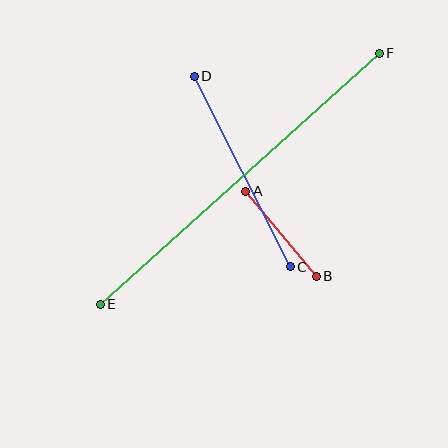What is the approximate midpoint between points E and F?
The midpoint is at approximately (240, 179) pixels.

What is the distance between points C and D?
The distance is approximately 213 pixels.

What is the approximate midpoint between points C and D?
The midpoint is at approximately (242, 171) pixels.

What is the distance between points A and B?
The distance is approximately 110 pixels.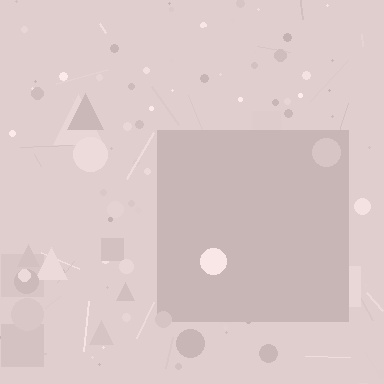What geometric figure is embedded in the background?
A square is embedded in the background.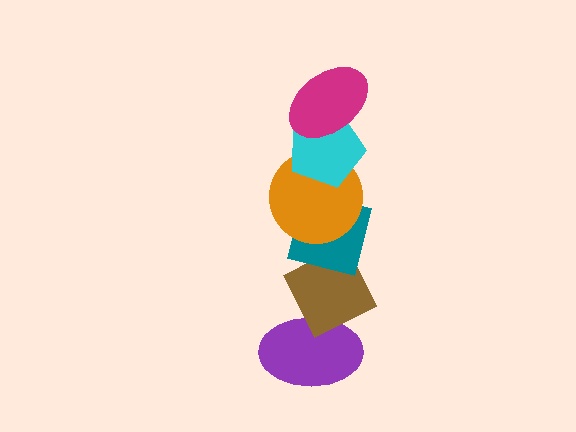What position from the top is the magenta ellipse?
The magenta ellipse is 1st from the top.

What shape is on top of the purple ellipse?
The brown diamond is on top of the purple ellipse.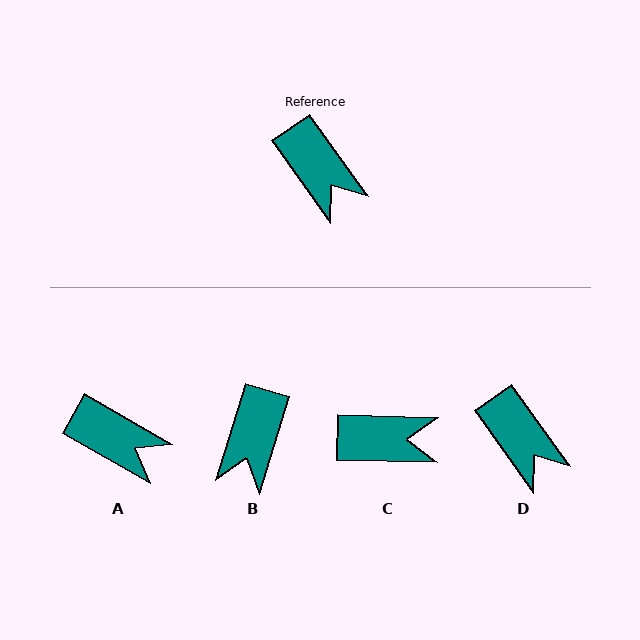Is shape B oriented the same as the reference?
No, it is off by about 52 degrees.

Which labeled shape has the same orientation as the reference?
D.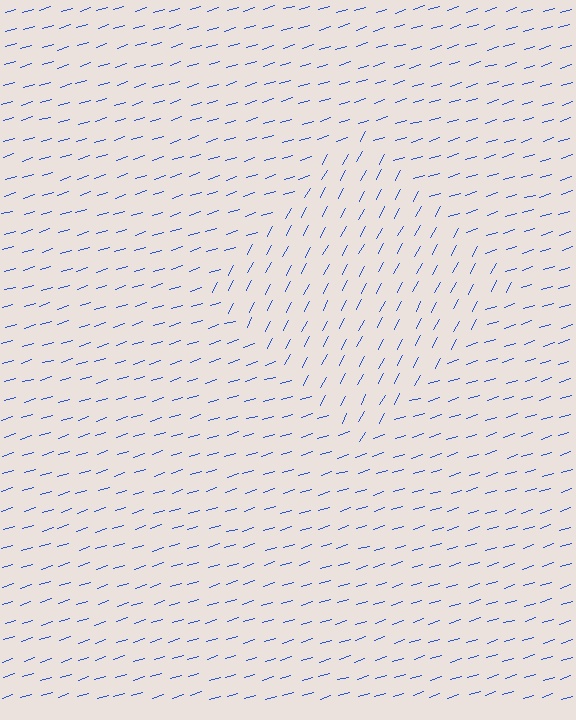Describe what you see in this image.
The image is filled with small blue line segments. A diamond region in the image has lines oriented differently from the surrounding lines, creating a visible texture boundary.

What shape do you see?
I see a diamond.